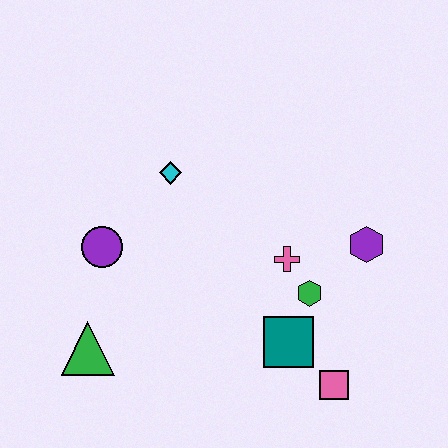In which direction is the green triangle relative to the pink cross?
The green triangle is to the left of the pink cross.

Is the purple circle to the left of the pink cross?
Yes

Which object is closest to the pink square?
The teal square is closest to the pink square.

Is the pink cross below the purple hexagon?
Yes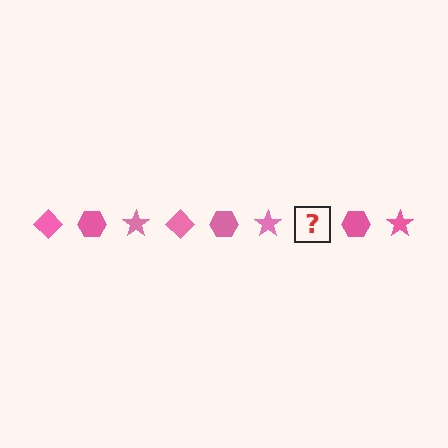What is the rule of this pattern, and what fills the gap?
The rule is that the pattern cycles through diamond, hexagon, star shapes in pink. The gap should be filled with a pink diamond.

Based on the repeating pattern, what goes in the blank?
The blank should be a pink diamond.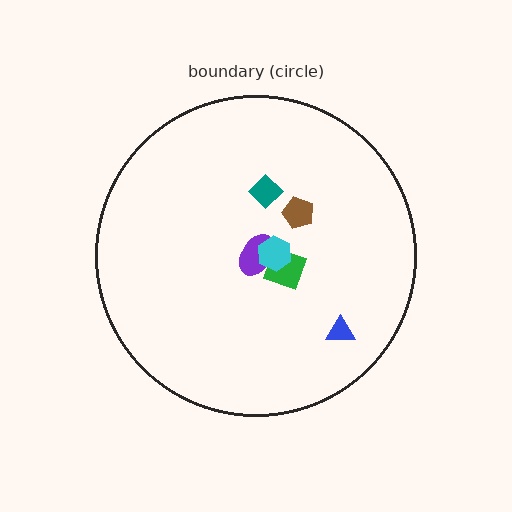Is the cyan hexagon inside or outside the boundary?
Inside.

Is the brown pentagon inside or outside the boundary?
Inside.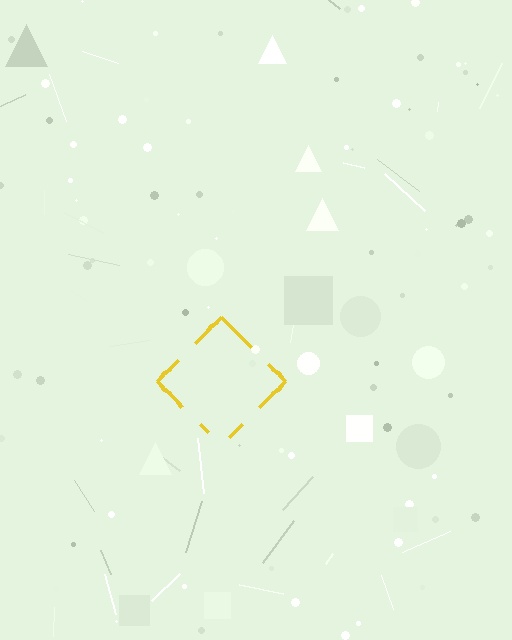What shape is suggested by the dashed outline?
The dashed outline suggests a diamond.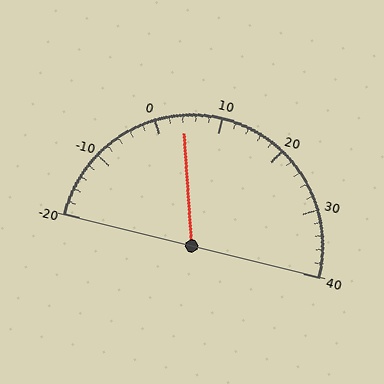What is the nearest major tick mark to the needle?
The nearest major tick mark is 0.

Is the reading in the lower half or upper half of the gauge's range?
The reading is in the lower half of the range (-20 to 40).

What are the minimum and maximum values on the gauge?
The gauge ranges from -20 to 40.